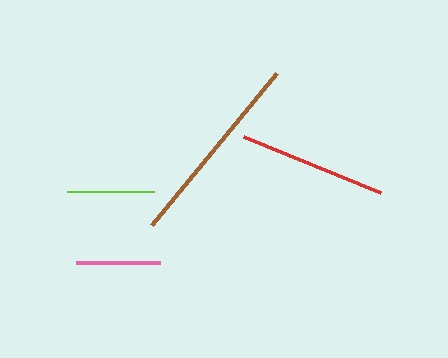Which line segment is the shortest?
The pink line is the shortest at approximately 84 pixels.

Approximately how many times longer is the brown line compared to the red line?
The brown line is approximately 1.3 times the length of the red line.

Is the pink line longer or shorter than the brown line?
The brown line is longer than the pink line.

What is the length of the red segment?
The red segment is approximately 148 pixels long.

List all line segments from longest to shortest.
From longest to shortest: brown, red, lime, pink.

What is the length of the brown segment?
The brown segment is approximately 197 pixels long.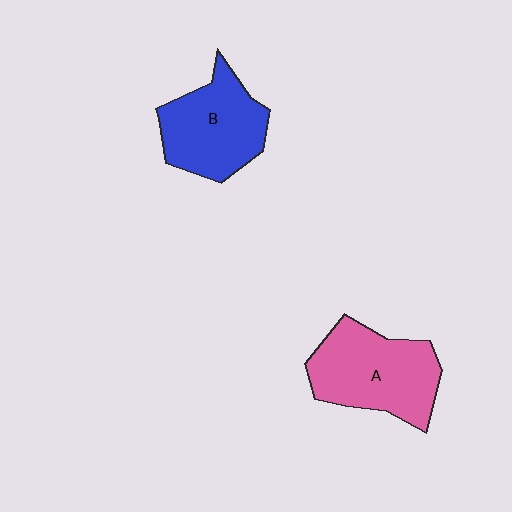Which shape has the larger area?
Shape A (pink).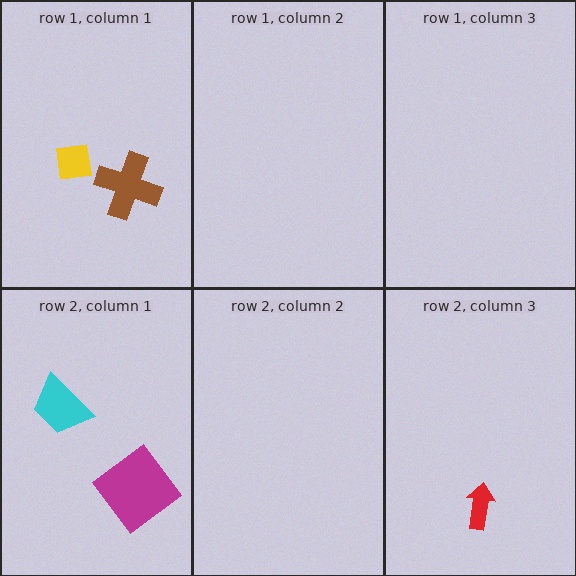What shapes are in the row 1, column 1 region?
The brown cross, the yellow square.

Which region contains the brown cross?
The row 1, column 1 region.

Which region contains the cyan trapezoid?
The row 2, column 1 region.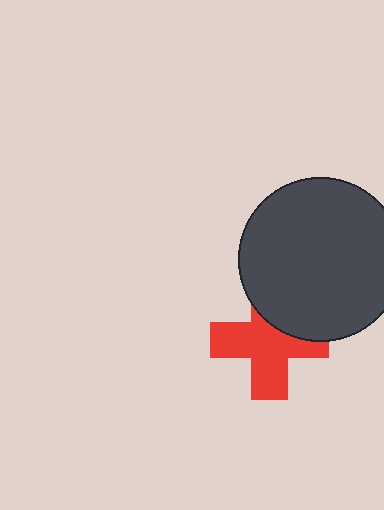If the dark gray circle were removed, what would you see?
You would see the complete red cross.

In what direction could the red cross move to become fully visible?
The red cross could move down. That would shift it out from behind the dark gray circle entirely.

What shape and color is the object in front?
The object in front is a dark gray circle.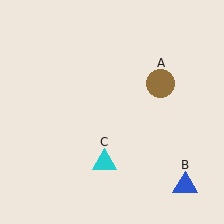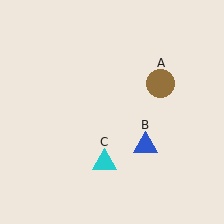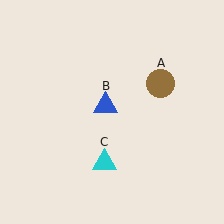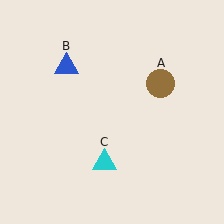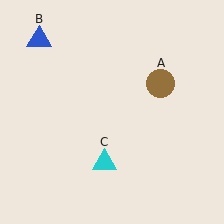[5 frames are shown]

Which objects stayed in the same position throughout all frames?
Brown circle (object A) and cyan triangle (object C) remained stationary.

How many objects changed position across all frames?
1 object changed position: blue triangle (object B).